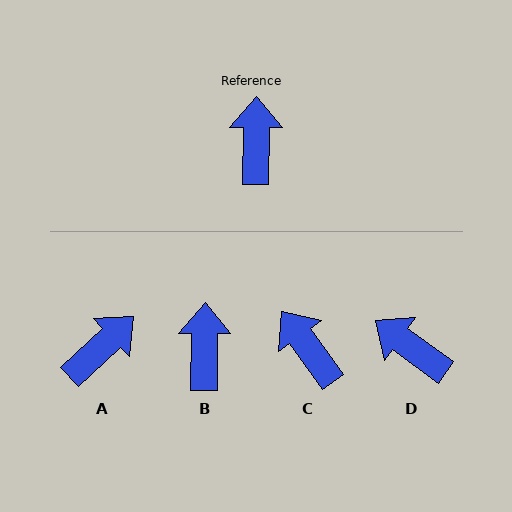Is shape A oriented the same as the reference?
No, it is off by about 46 degrees.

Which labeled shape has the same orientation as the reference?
B.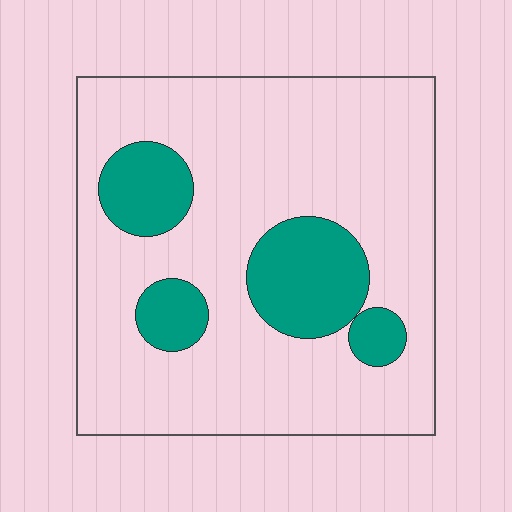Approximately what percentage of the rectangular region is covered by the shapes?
Approximately 20%.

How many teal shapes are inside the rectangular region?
4.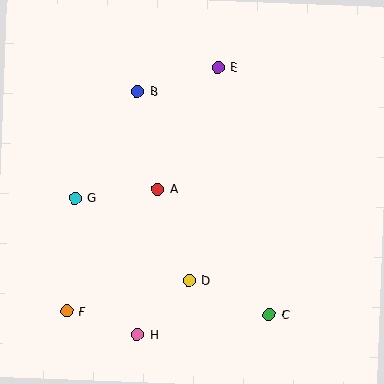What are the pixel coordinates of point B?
Point B is at (137, 91).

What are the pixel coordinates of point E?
Point E is at (218, 67).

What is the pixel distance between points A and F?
The distance between A and F is 152 pixels.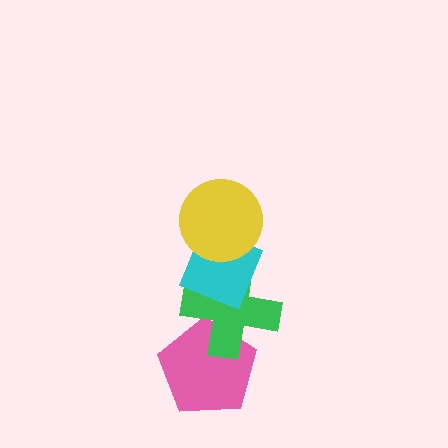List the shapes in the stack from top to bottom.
From top to bottom: the yellow circle, the cyan diamond, the green cross, the pink pentagon.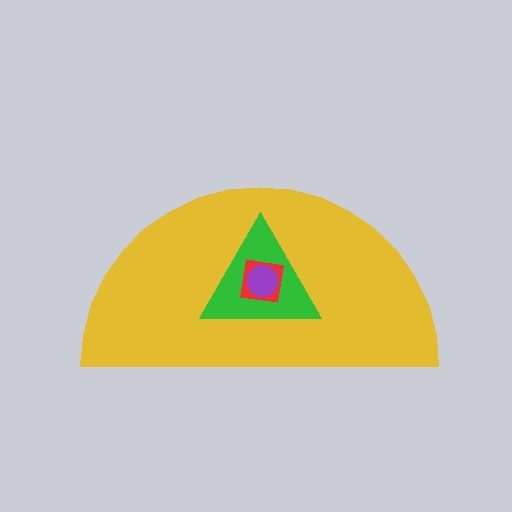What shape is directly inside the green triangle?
The red square.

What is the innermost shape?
The purple circle.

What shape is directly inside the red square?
The purple circle.